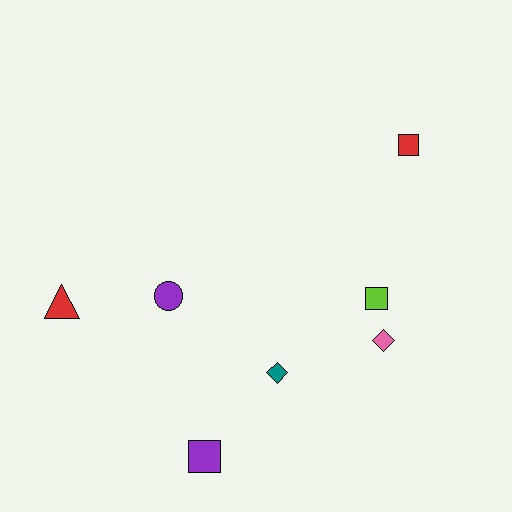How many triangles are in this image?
There is 1 triangle.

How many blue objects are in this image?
There are no blue objects.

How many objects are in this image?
There are 7 objects.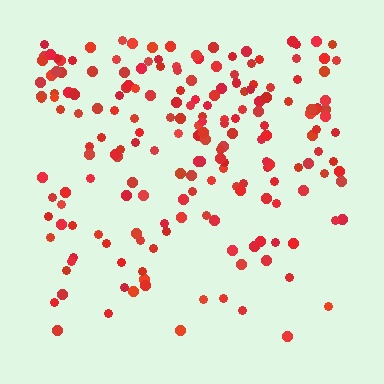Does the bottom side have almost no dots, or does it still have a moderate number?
Still a moderate number, just noticeably fewer than the top.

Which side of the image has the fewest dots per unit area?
The bottom.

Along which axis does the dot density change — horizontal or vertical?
Vertical.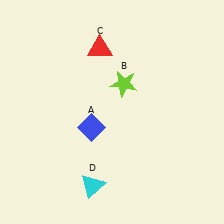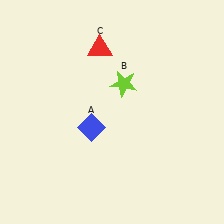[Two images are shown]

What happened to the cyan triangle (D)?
The cyan triangle (D) was removed in Image 2. It was in the bottom-left area of Image 1.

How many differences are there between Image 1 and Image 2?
There is 1 difference between the two images.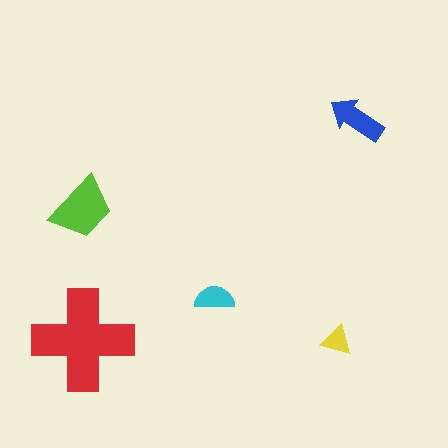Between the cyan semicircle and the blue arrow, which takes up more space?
The blue arrow.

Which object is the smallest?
The yellow triangle.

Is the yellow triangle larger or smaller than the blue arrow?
Smaller.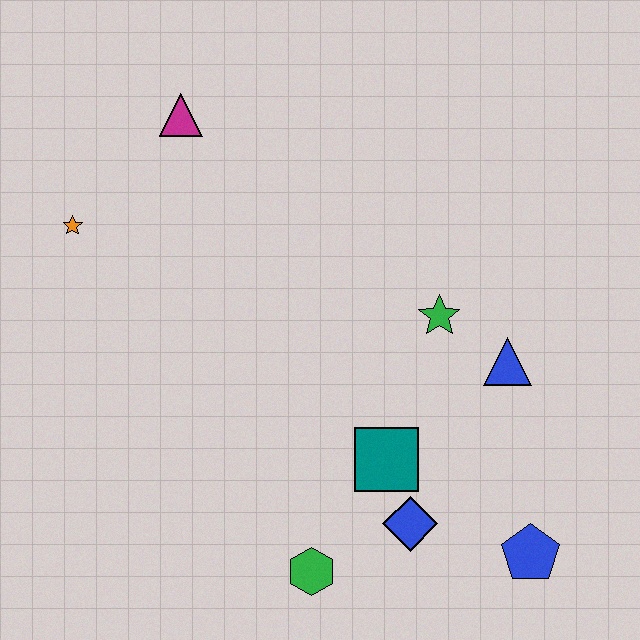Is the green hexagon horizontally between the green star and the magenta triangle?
Yes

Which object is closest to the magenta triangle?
The orange star is closest to the magenta triangle.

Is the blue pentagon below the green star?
Yes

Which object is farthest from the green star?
The orange star is farthest from the green star.